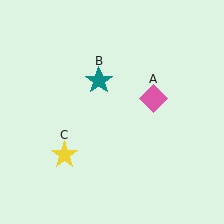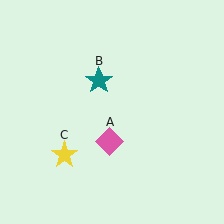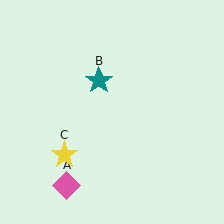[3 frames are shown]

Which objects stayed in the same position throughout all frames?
Teal star (object B) and yellow star (object C) remained stationary.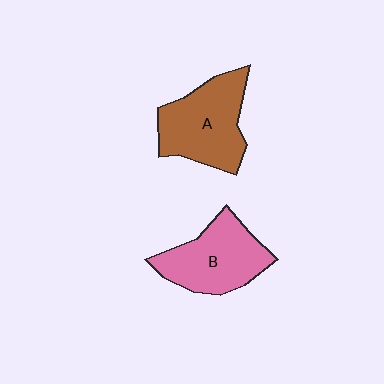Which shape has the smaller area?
Shape B (pink).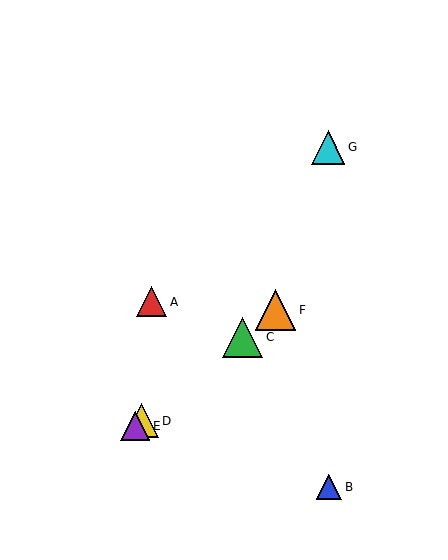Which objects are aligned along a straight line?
Objects C, D, E, F are aligned along a straight line.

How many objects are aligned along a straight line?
4 objects (C, D, E, F) are aligned along a straight line.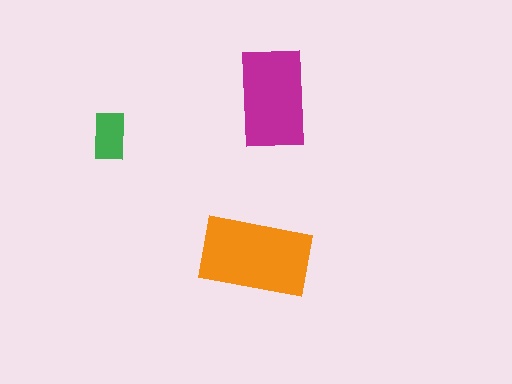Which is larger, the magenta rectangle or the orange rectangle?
The orange one.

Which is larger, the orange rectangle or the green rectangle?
The orange one.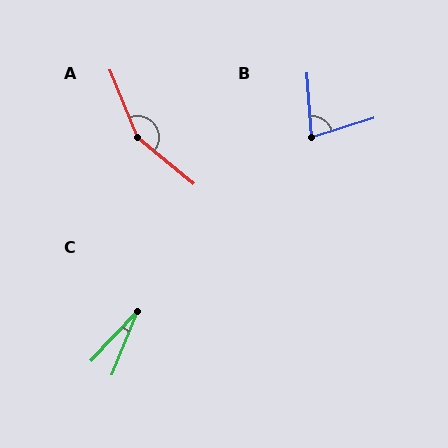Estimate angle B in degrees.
Approximately 77 degrees.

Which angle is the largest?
A, at approximately 152 degrees.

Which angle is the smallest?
C, at approximately 21 degrees.